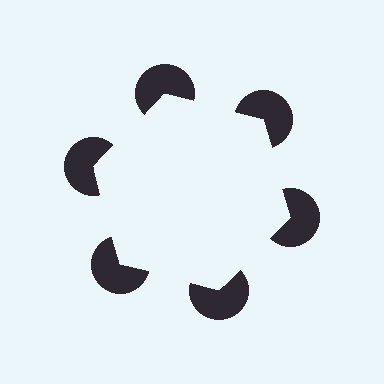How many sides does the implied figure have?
6 sides.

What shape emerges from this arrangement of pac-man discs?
An illusory hexagon — its edges are inferred from the aligned wedge cuts in the pac-man discs, not physically drawn.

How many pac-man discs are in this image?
There are 6 — one at each vertex of the illusory hexagon.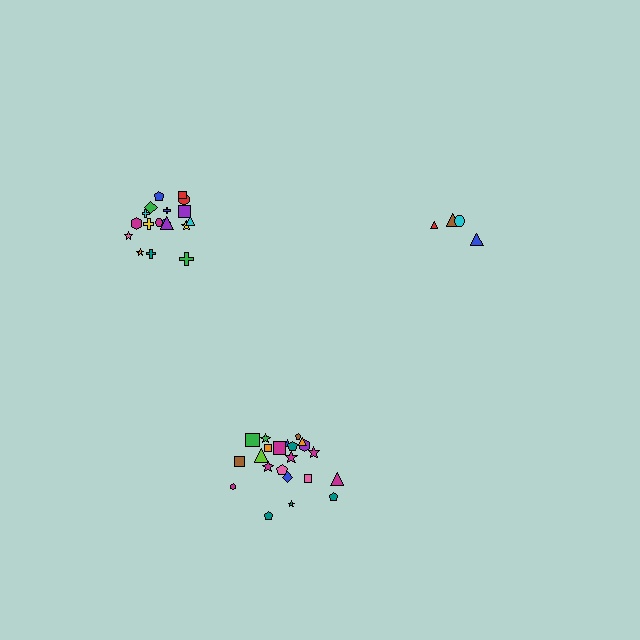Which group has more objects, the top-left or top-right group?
The top-left group.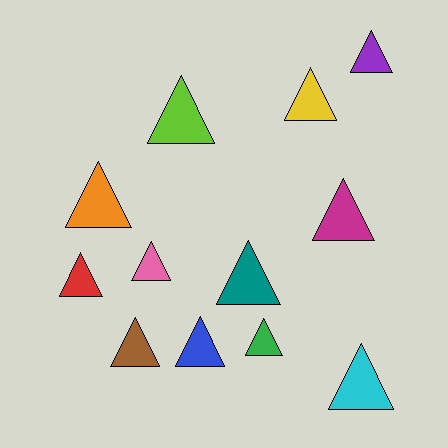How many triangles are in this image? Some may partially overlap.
There are 12 triangles.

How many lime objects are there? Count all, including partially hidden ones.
There is 1 lime object.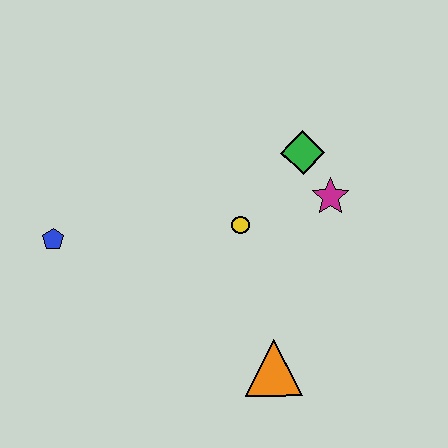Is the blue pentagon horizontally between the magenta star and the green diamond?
No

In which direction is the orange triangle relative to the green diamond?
The orange triangle is below the green diamond.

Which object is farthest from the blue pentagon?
The magenta star is farthest from the blue pentagon.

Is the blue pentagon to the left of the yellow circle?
Yes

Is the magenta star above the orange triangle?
Yes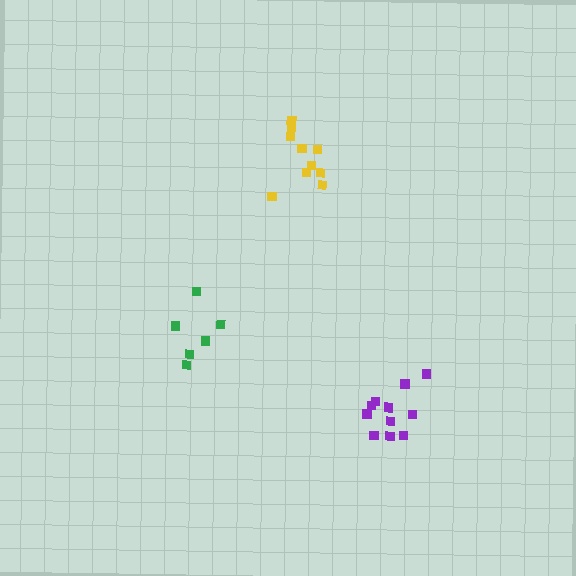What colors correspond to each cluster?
The clusters are colored: purple, yellow, green.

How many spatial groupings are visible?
There are 3 spatial groupings.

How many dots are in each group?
Group 1: 11 dots, Group 2: 10 dots, Group 3: 6 dots (27 total).